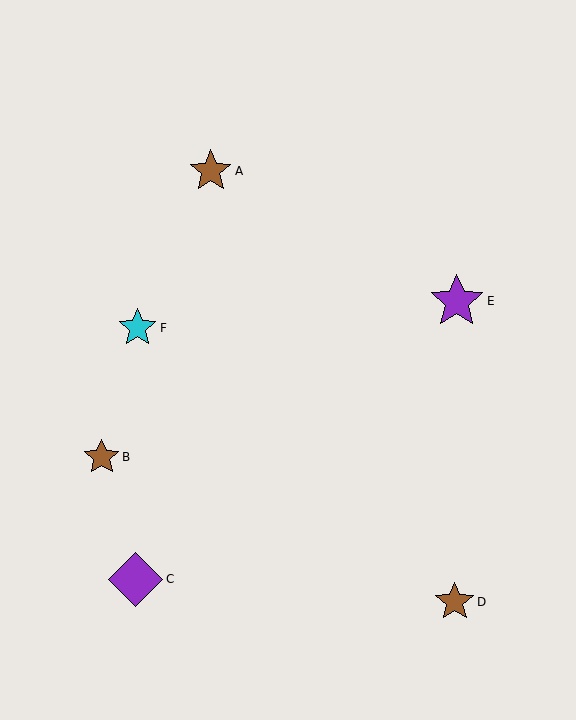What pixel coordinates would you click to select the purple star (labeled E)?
Click at (457, 301) to select the purple star E.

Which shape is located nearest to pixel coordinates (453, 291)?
The purple star (labeled E) at (457, 301) is nearest to that location.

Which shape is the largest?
The purple diamond (labeled C) is the largest.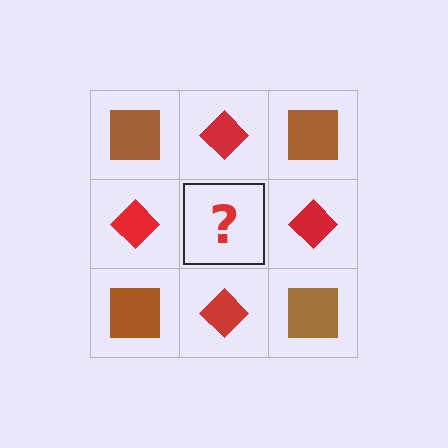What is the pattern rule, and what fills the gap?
The rule is that it alternates brown square and red diamond in a checkerboard pattern. The gap should be filled with a brown square.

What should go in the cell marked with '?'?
The missing cell should contain a brown square.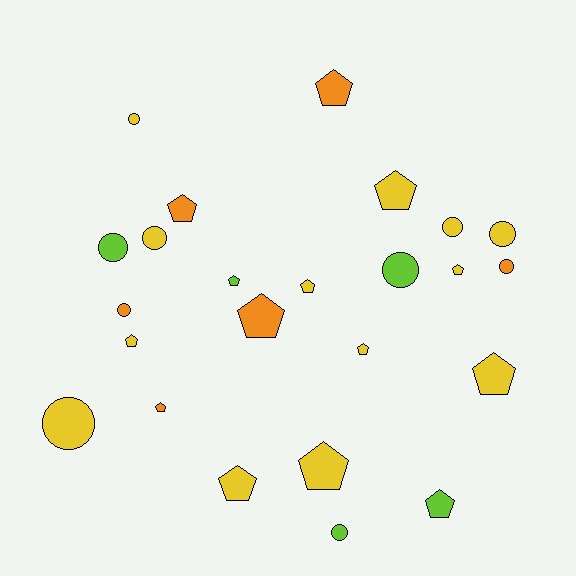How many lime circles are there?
There are 3 lime circles.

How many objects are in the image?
There are 24 objects.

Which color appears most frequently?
Yellow, with 13 objects.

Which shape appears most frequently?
Pentagon, with 14 objects.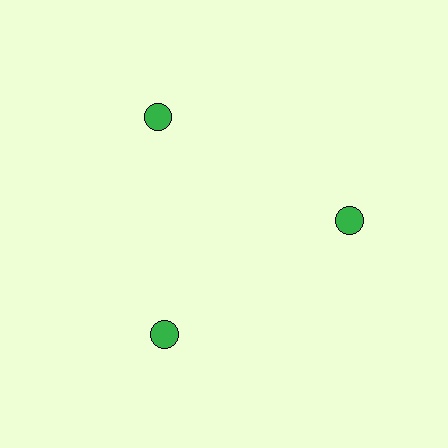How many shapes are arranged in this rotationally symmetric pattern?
There are 3 shapes, arranged in 3 groups of 1.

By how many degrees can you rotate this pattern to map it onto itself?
The pattern maps onto itself every 120 degrees of rotation.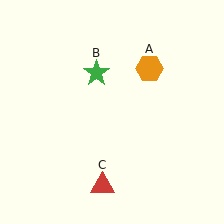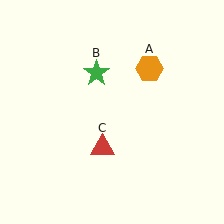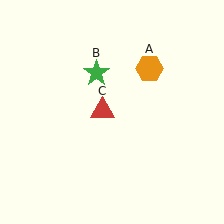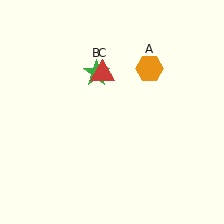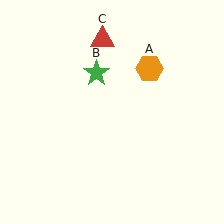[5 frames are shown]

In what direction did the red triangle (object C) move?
The red triangle (object C) moved up.